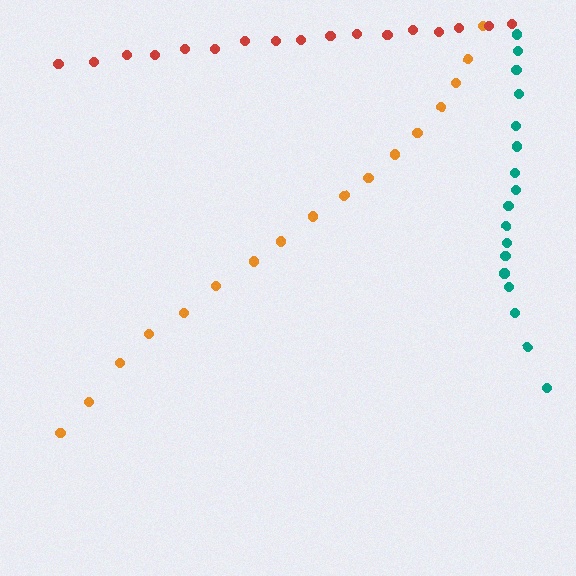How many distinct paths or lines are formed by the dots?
There are 3 distinct paths.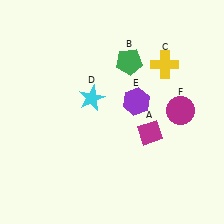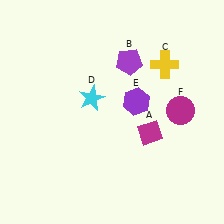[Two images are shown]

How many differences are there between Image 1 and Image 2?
There is 1 difference between the two images.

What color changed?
The pentagon (B) changed from green in Image 1 to purple in Image 2.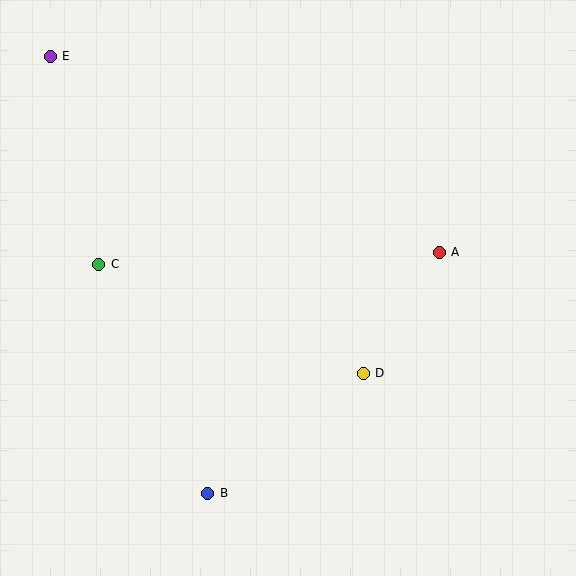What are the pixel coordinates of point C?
Point C is at (99, 264).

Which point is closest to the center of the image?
Point D at (363, 373) is closest to the center.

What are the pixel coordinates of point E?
Point E is at (50, 56).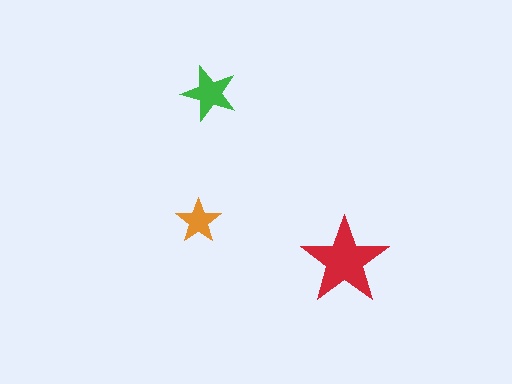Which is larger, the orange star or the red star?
The red one.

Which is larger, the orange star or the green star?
The green one.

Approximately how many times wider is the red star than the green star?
About 1.5 times wider.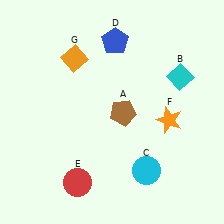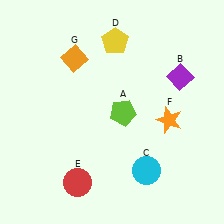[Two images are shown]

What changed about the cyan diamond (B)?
In Image 1, B is cyan. In Image 2, it changed to purple.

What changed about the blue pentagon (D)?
In Image 1, D is blue. In Image 2, it changed to yellow.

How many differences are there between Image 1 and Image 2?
There are 3 differences between the two images.